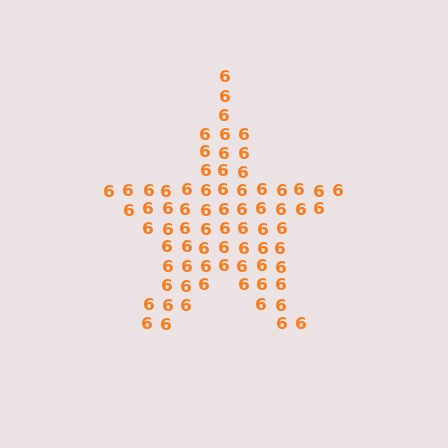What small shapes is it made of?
It is made of small digit 6's.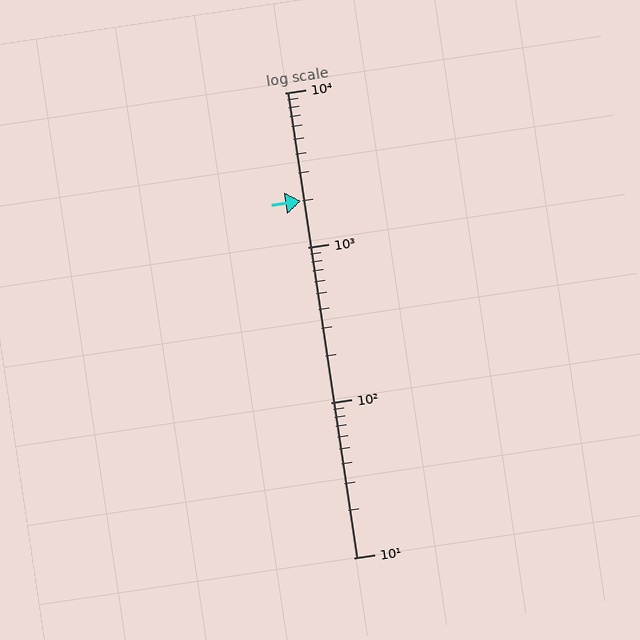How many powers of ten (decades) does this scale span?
The scale spans 3 decades, from 10 to 10000.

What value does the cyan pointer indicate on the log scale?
The pointer indicates approximately 2000.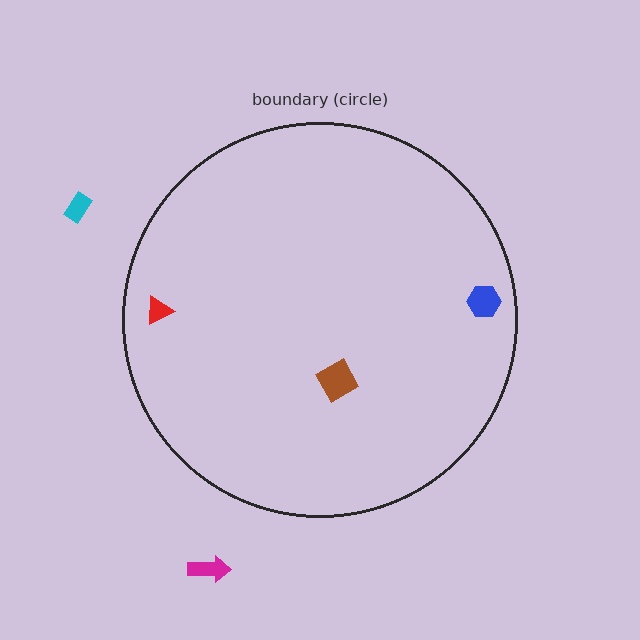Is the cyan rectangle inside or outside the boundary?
Outside.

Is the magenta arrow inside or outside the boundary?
Outside.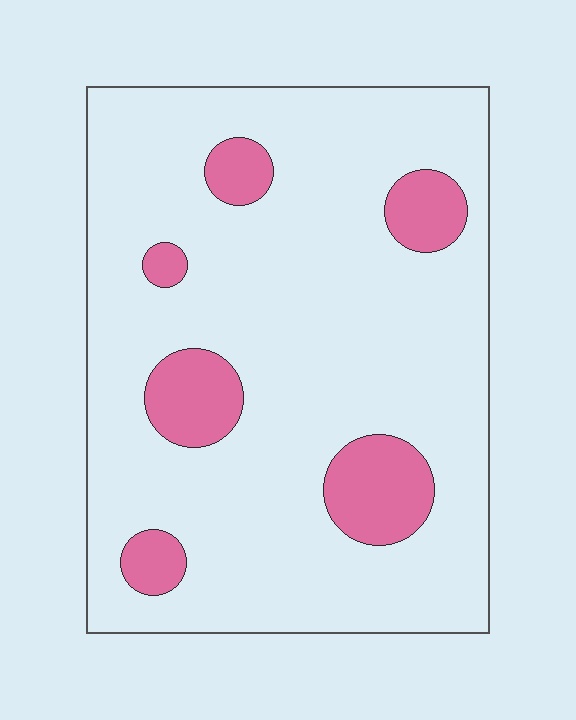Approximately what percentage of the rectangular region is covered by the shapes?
Approximately 15%.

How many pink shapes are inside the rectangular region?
6.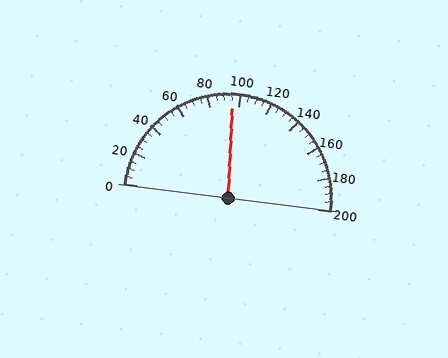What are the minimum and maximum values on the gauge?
The gauge ranges from 0 to 200.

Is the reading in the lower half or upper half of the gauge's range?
The reading is in the lower half of the range (0 to 200).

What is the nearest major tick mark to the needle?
The nearest major tick mark is 100.